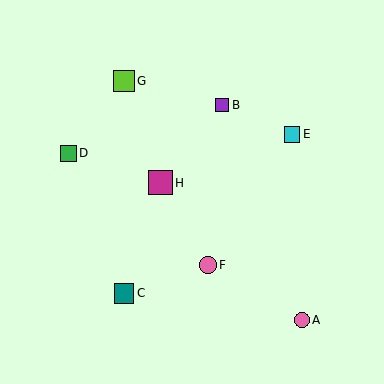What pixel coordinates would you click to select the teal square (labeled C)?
Click at (124, 293) to select the teal square C.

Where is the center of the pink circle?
The center of the pink circle is at (208, 265).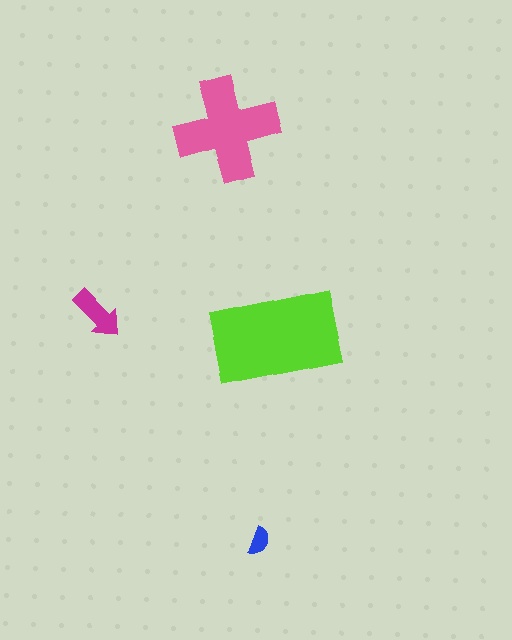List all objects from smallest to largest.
The blue semicircle, the magenta arrow, the pink cross, the lime rectangle.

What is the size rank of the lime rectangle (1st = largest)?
1st.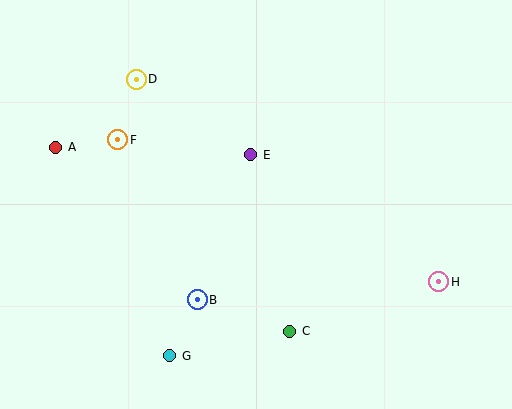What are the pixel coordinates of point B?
Point B is at (197, 300).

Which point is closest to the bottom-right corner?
Point H is closest to the bottom-right corner.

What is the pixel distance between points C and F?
The distance between C and F is 258 pixels.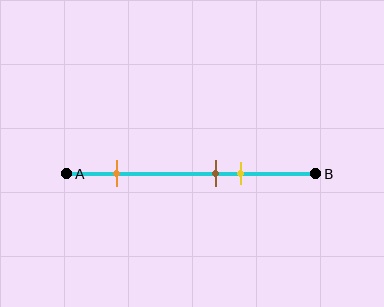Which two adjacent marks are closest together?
The brown and yellow marks are the closest adjacent pair.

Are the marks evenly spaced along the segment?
No, the marks are not evenly spaced.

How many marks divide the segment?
There are 3 marks dividing the segment.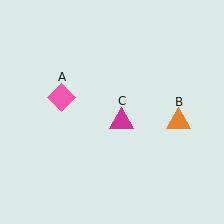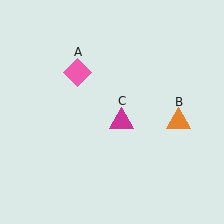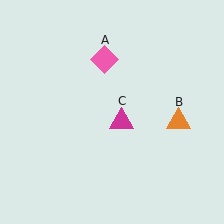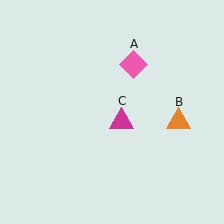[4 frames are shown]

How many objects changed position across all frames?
1 object changed position: pink diamond (object A).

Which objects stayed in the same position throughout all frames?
Orange triangle (object B) and magenta triangle (object C) remained stationary.